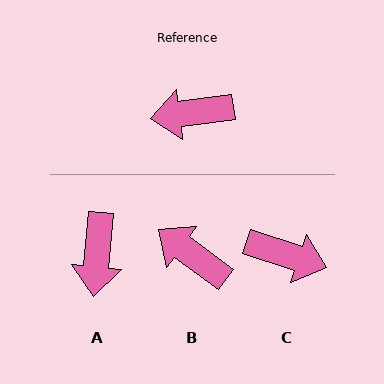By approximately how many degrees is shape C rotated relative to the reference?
Approximately 154 degrees counter-clockwise.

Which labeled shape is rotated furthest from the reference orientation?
C, about 154 degrees away.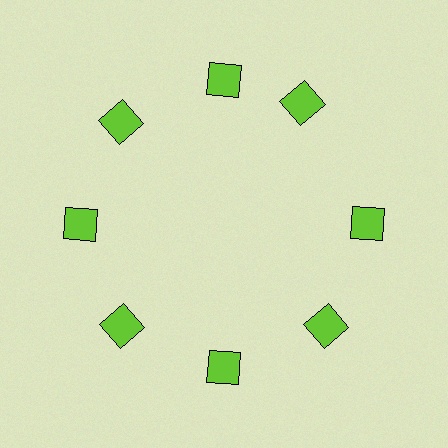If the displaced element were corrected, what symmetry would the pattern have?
It would have 8-fold rotational symmetry — the pattern would map onto itself every 45 degrees.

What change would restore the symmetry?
The symmetry would be restored by rotating it back into even spacing with its neighbors so that all 8 squares sit at equal angles and equal distance from the center.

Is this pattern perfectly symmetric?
No. The 8 lime squares are arranged in a ring, but one element near the 2 o'clock position is rotated out of alignment along the ring, breaking the 8-fold rotational symmetry.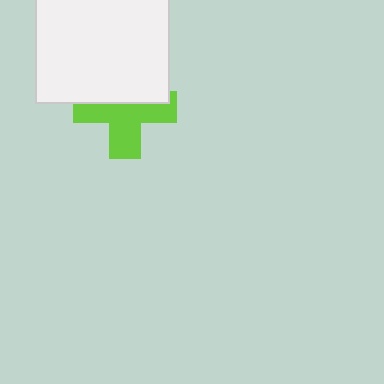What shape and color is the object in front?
The object in front is a white square.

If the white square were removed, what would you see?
You would see the complete lime cross.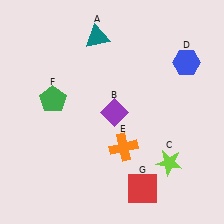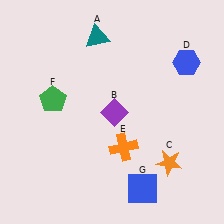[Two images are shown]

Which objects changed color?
C changed from lime to orange. G changed from red to blue.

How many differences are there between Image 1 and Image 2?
There are 2 differences between the two images.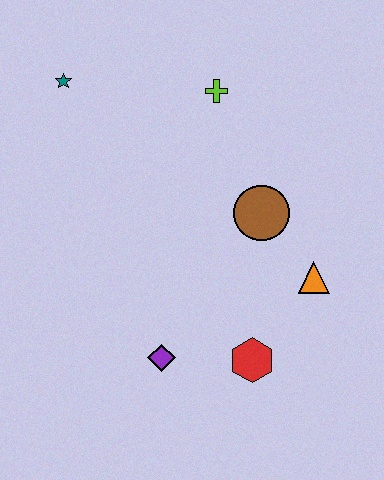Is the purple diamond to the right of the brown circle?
No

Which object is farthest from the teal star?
The red hexagon is farthest from the teal star.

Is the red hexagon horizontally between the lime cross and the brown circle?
Yes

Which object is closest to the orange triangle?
The brown circle is closest to the orange triangle.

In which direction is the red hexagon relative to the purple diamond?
The red hexagon is to the right of the purple diamond.